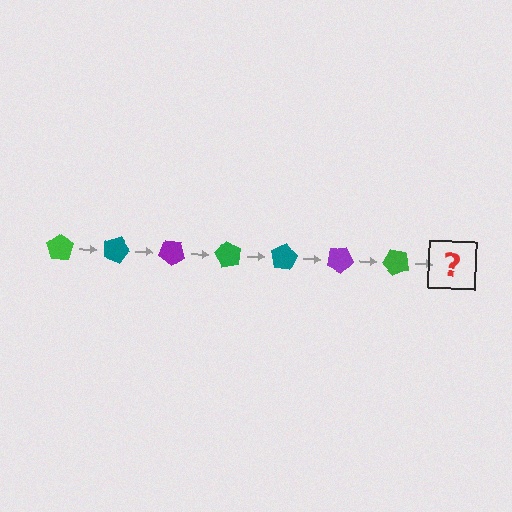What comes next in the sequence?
The next element should be a teal pentagon, rotated 140 degrees from the start.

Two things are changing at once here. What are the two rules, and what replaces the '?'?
The two rules are that it rotates 20 degrees each step and the color cycles through green, teal, and purple. The '?' should be a teal pentagon, rotated 140 degrees from the start.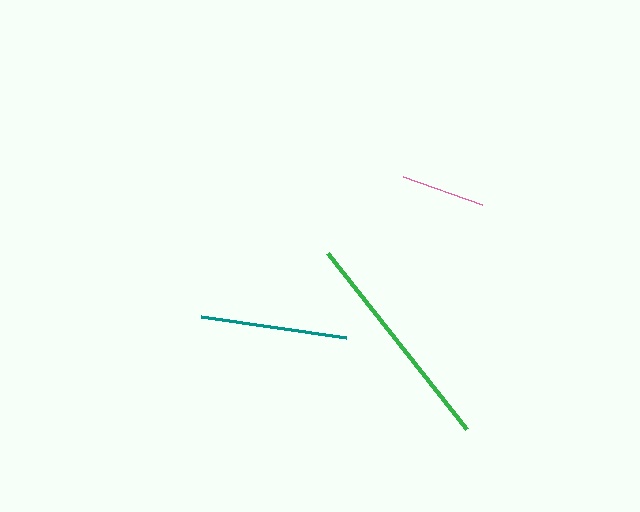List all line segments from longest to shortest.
From longest to shortest: green, teal, pink.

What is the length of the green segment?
The green segment is approximately 225 pixels long.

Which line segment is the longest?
The green line is the longest at approximately 225 pixels.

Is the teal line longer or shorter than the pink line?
The teal line is longer than the pink line.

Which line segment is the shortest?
The pink line is the shortest at approximately 83 pixels.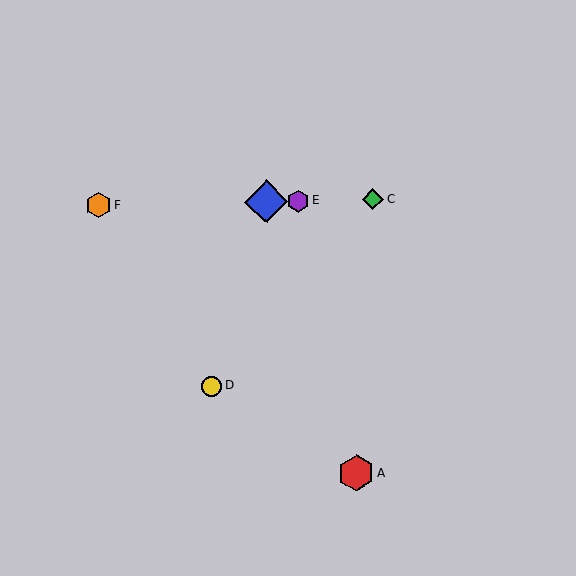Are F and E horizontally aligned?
Yes, both are at y≈206.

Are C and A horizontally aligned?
No, C is at y≈199 and A is at y≈473.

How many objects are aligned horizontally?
4 objects (B, C, E, F) are aligned horizontally.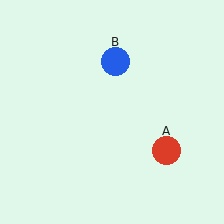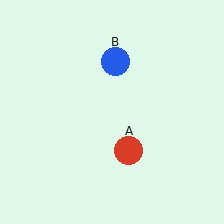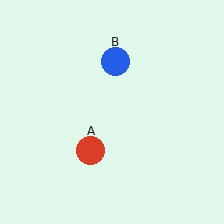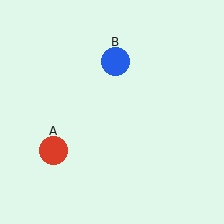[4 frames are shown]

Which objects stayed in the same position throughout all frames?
Blue circle (object B) remained stationary.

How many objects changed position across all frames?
1 object changed position: red circle (object A).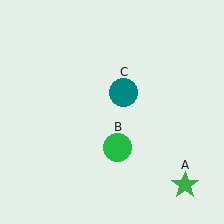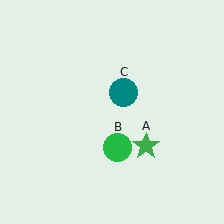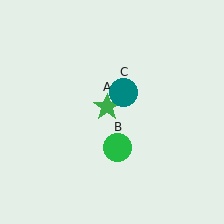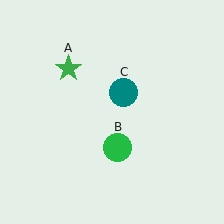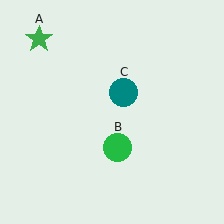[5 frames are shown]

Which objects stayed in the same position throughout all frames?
Green circle (object B) and teal circle (object C) remained stationary.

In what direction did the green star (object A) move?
The green star (object A) moved up and to the left.